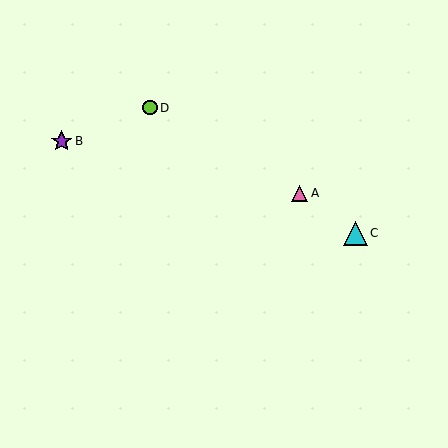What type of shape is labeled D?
Shape D is a lime circle.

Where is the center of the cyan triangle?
The center of the cyan triangle is at (355, 233).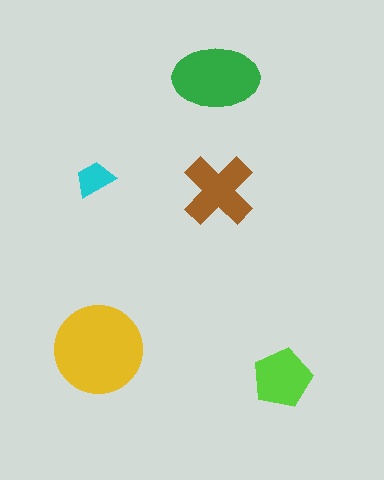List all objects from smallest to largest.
The cyan trapezoid, the lime pentagon, the brown cross, the green ellipse, the yellow circle.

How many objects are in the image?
There are 5 objects in the image.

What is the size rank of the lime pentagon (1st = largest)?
4th.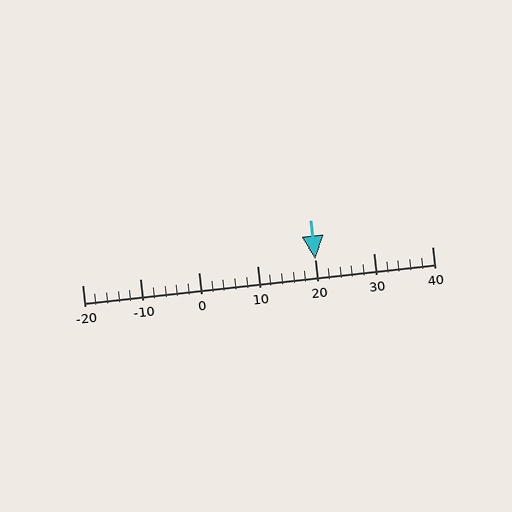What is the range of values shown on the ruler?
The ruler shows values from -20 to 40.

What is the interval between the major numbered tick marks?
The major tick marks are spaced 10 units apart.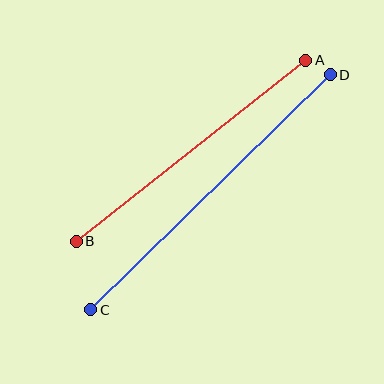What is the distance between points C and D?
The distance is approximately 336 pixels.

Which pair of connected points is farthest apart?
Points C and D are farthest apart.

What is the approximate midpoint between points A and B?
The midpoint is at approximately (191, 151) pixels.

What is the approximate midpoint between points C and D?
The midpoint is at approximately (210, 192) pixels.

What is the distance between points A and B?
The distance is approximately 292 pixels.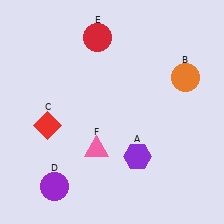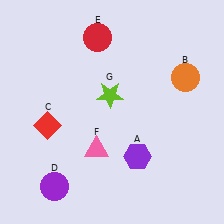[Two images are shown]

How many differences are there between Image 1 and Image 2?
There is 1 difference between the two images.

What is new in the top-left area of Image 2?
A lime star (G) was added in the top-left area of Image 2.